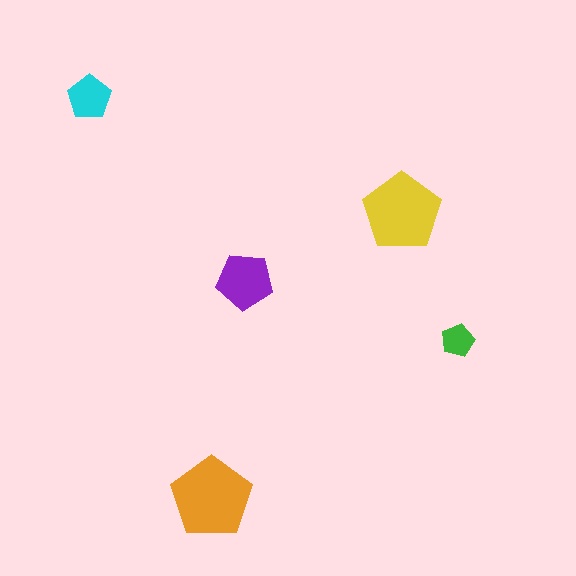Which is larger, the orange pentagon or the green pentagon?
The orange one.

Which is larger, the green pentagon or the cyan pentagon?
The cyan one.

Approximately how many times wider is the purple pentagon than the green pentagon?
About 1.5 times wider.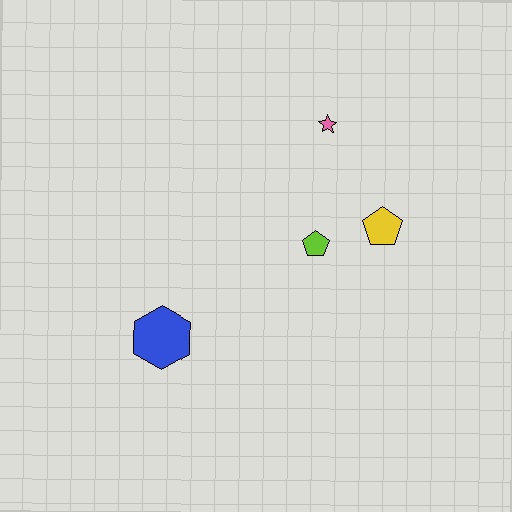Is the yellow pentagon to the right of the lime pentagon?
Yes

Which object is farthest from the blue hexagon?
The pink star is farthest from the blue hexagon.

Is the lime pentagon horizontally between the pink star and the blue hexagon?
Yes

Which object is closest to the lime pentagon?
The yellow pentagon is closest to the lime pentagon.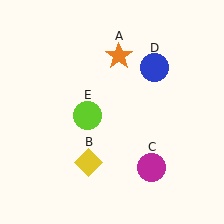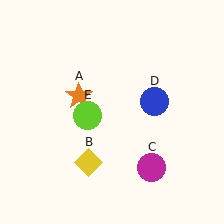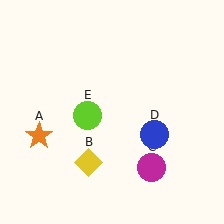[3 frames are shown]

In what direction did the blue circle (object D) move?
The blue circle (object D) moved down.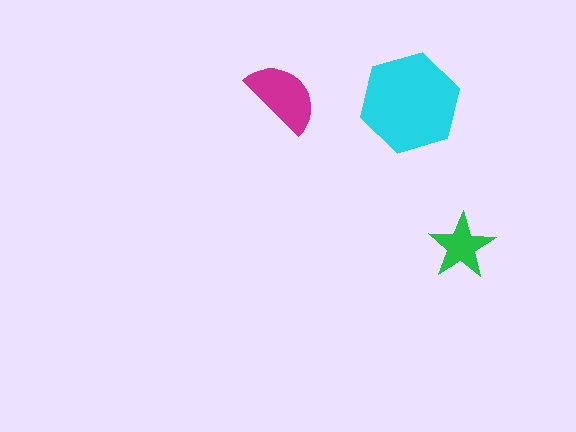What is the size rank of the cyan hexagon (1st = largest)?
1st.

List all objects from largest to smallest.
The cyan hexagon, the magenta semicircle, the green star.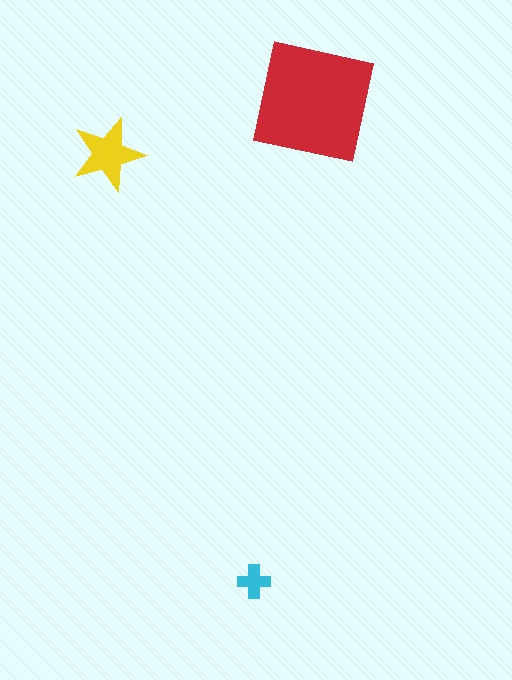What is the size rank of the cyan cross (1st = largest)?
3rd.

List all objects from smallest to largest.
The cyan cross, the yellow star, the red square.